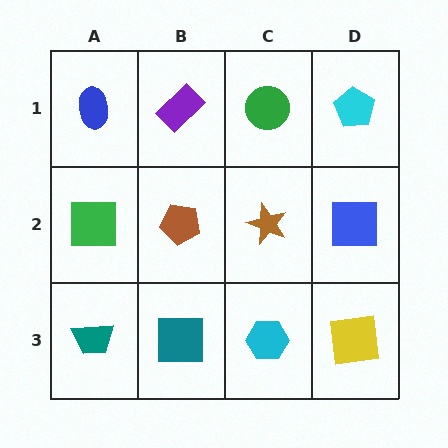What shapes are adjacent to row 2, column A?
A blue ellipse (row 1, column A), a teal trapezoid (row 3, column A), a brown pentagon (row 2, column B).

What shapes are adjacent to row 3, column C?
A brown star (row 2, column C), a teal square (row 3, column B), a yellow square (row 3, column D).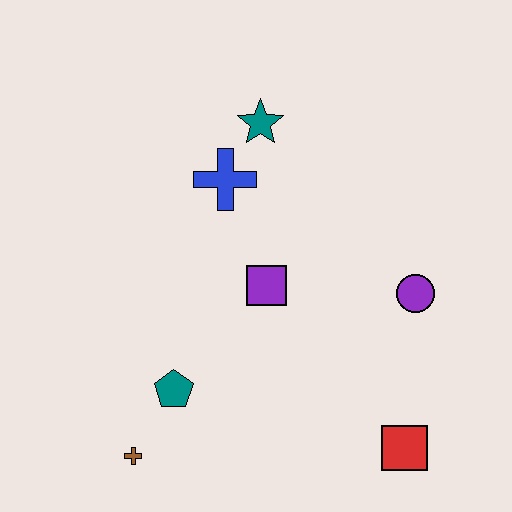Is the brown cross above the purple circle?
No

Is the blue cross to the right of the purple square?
No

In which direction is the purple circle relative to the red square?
The purple circle is above the red square.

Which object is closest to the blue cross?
The teal star is closest to the blue cross.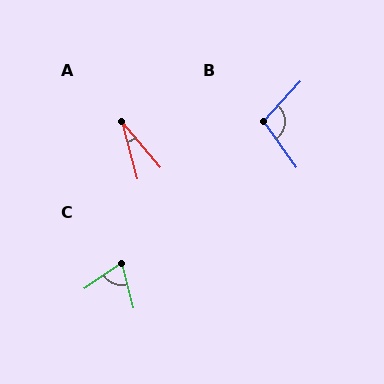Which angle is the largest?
B, at approximately 101 degrees.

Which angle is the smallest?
A, at approximately 25 degrees.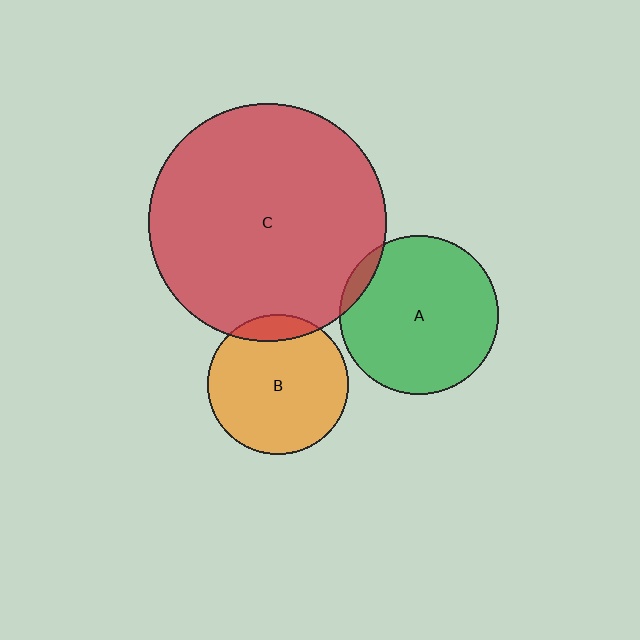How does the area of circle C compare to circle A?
Approximately 2.2 times.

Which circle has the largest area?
Circle C (red).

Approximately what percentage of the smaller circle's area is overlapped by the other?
Approximately 5%.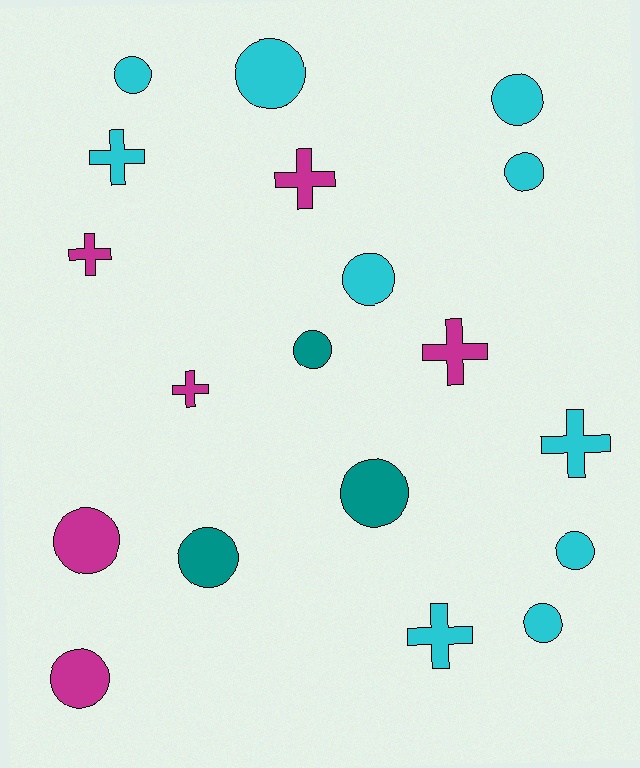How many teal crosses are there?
There are no teal crosses.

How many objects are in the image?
There are 19 objects.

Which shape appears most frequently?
Circle, with 12 objects.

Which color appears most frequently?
Cyan, with 10 objects.